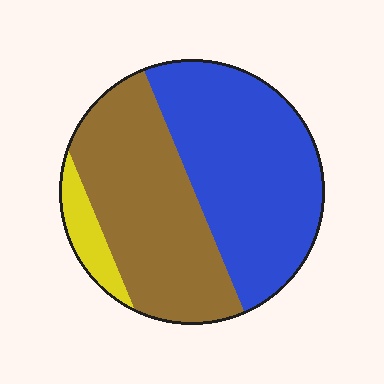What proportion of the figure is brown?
Brown covers 43% of the figure.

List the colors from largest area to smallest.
From largest to smallest: blue, brown, yellow.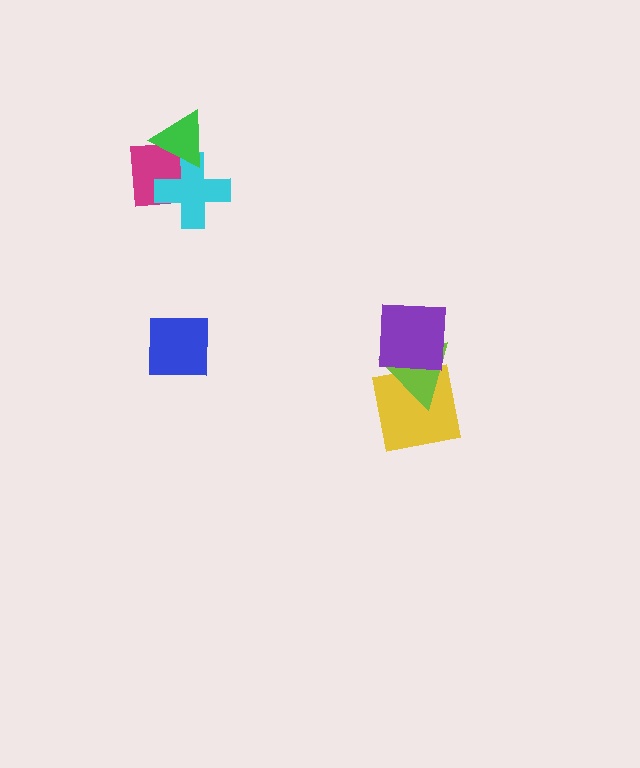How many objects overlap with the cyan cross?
2 objects overlap with the cyan cross.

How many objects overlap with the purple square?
1 object overlaps with the purple square.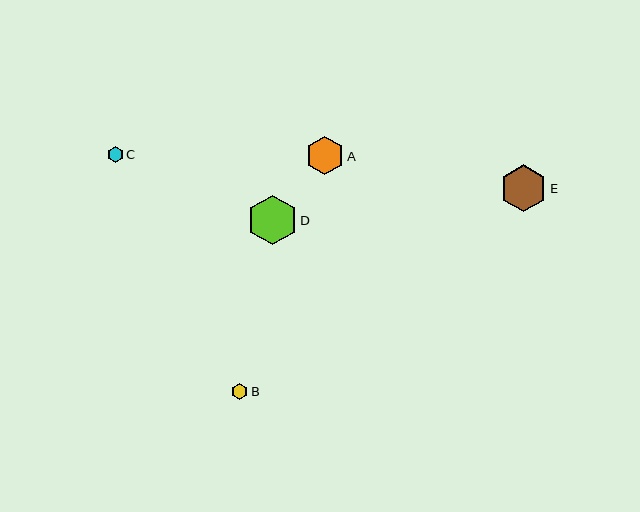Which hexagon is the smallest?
Hexagon C is the smallest with a size of approximately 16 pixels.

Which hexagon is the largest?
Hexagon D is the largest with a size of approximately 50 pixels.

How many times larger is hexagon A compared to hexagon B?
Hexagon A is approximately 2.4 times the size of hexagon B.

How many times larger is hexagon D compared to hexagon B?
Hexagon D is approximately 3.1 times the size of hexagon B.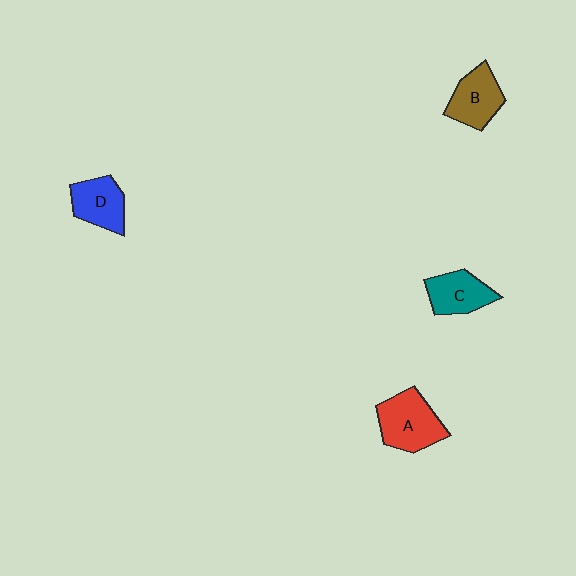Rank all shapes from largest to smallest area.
From largest to smallest: A (red), B (brown), D (blue), C (teal).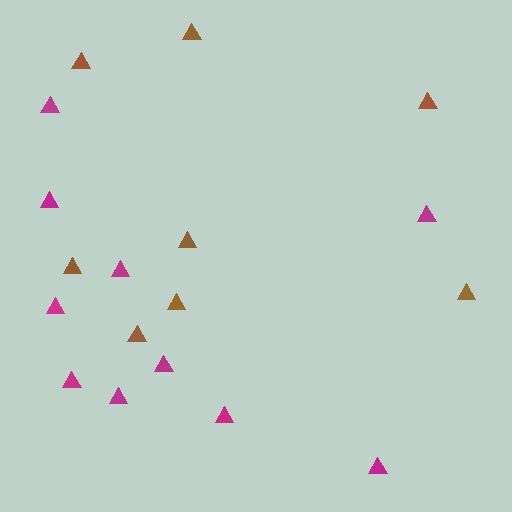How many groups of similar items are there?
There are 2 groups: one group of magenta triangles (10) and one group of brown triangles (8).